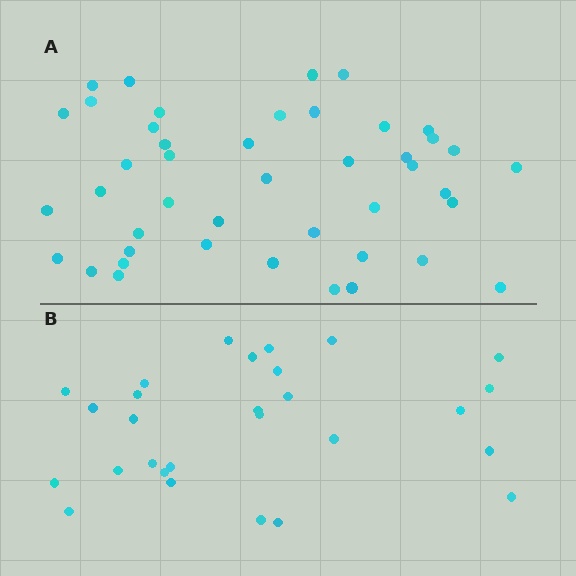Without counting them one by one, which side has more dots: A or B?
Region A (the top region) has more dots.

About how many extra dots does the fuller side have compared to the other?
Region A has approximately 15 more dots than region B.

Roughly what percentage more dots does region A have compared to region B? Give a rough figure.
About 55% more.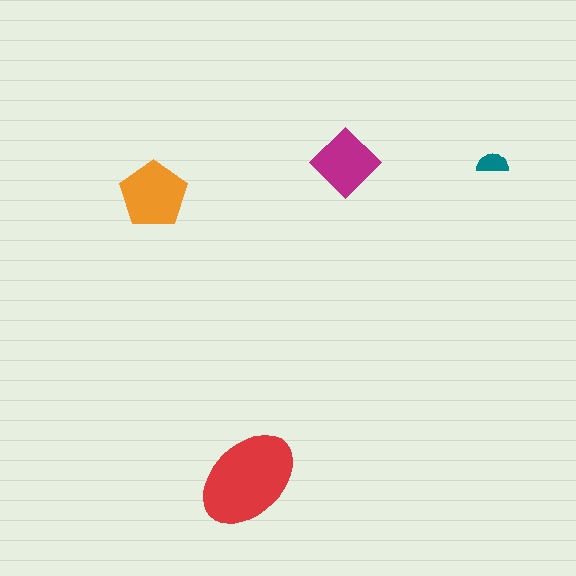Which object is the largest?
The red ellipse.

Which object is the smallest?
The teal semicircle.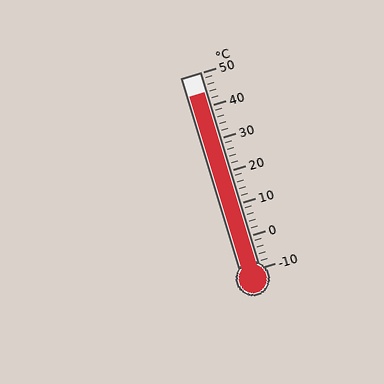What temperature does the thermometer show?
The thermometer shows approximately 44°C.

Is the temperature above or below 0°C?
The temperature is above 0°C.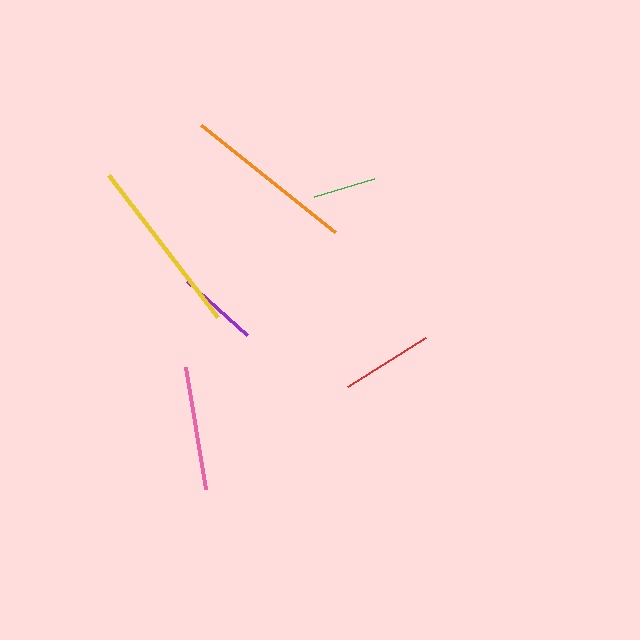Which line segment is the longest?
The yellow line is the longest at approximately 179 pixels.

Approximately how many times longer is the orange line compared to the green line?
The orange line is approximately 2.7 times the length of the green line.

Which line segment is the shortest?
The green line is the shortest at approximately 63 pixels.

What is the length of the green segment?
The green segment is approximately 63 pixels long.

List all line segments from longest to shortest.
From longest to shortest: yellow, orange, pink, red, purple, green.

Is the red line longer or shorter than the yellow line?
The yellow line is longer than the red line.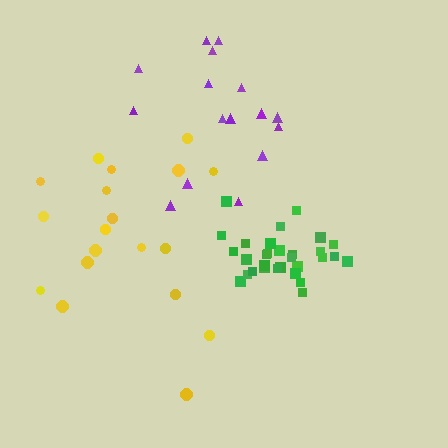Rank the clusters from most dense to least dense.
green, purple, yellow.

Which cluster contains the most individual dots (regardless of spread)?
Green (30).